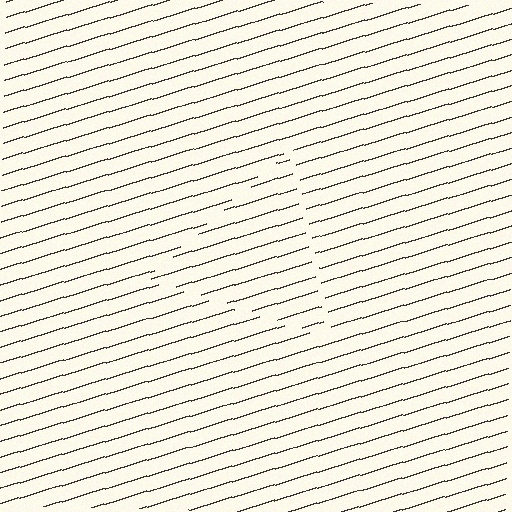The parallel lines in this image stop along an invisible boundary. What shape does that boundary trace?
An illusory triangle. The interior of the shape contains the same grating, shifted by half a period — the contour is defined by the phase discontinuity where line-ends from the inner and outer gratings abut.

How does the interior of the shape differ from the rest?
The interior of the shape contains the same grating, shifted by half a period — the contour is defined by the phase discontinuity where line-ends from the inner and outer gratings abut.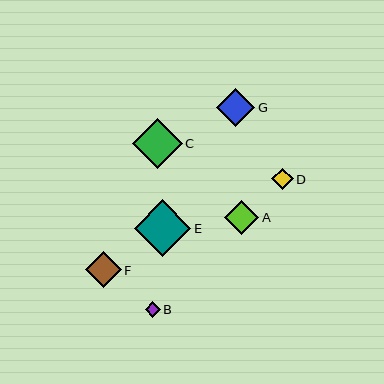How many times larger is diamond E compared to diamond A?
Diamond E is approximately 1.7 times the size of diamond A.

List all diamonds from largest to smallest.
From largest to smallest: E, C, G, F, A, D, B.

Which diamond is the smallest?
Diamond B is the smallest with a size of approximately 15 pixels.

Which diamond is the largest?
Diamond E is the largest with a size of approximately 57 pixels.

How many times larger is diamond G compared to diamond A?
Diamond G is approximately 1.1 times the size of diamond A.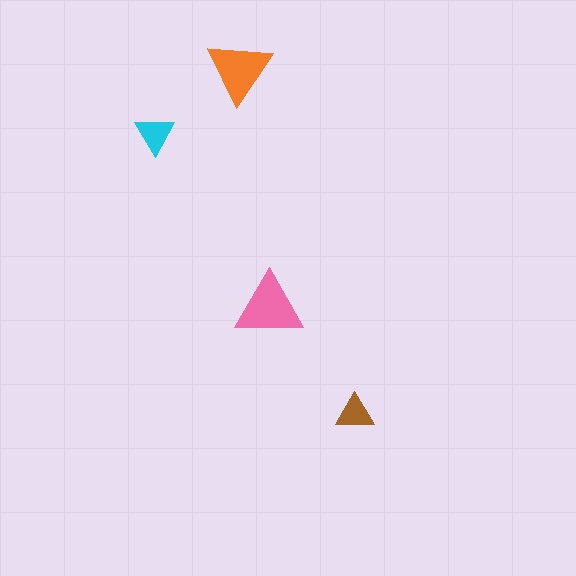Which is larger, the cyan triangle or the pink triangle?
The pink one.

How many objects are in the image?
There are 4 objects in the image.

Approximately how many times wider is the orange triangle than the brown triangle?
About 1.5 times wider.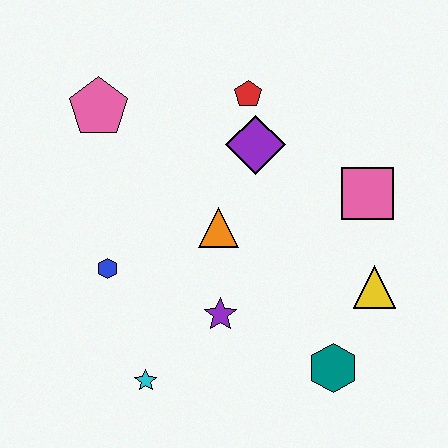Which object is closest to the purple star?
The orange triangle is closest to the purple star.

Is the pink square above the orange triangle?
Yes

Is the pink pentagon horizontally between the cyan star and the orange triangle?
No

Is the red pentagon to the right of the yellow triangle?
No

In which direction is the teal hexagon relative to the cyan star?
The teal hexagon is to the right of the cyan star.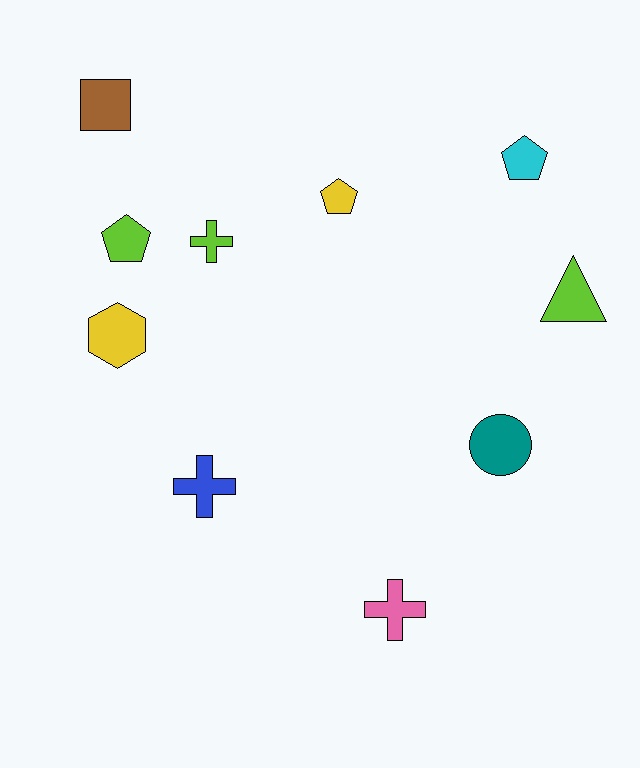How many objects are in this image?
There are 10 objects.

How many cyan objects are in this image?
There is 1 cyan object.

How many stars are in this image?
There are no stars.